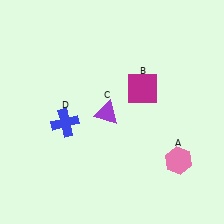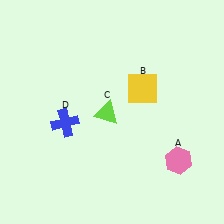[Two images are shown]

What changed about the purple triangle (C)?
In Image 1, C is purple. In Image 2, it changed to lime.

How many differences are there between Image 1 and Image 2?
There are 2 differences between the two images.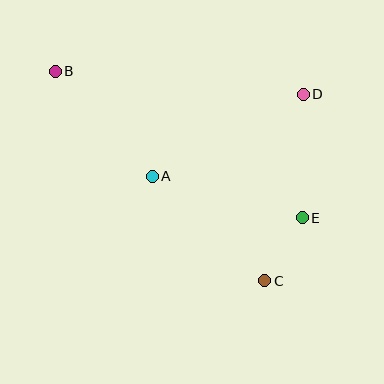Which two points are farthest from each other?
Points B and C are farthest from each other.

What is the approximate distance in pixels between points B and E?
The distance between B and E is approximately 287 pixels.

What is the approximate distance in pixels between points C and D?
The distance between C and D is approximately 190 pixels.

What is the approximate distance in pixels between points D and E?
The distance between D and E is approximately 123 pixels.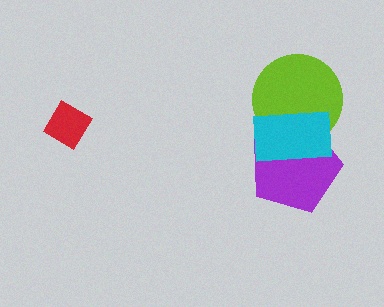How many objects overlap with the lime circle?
2 objects overlap with the lime circle.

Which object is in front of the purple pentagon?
The cyan rectangle is in front of the purple pentagon.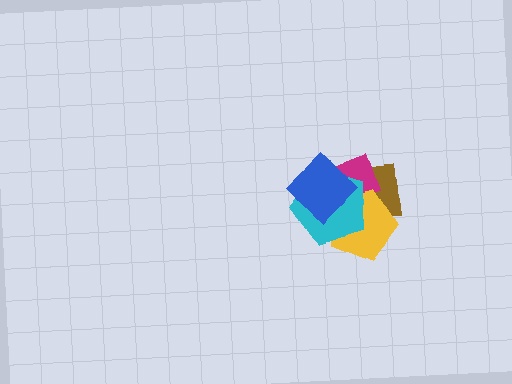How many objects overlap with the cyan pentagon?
4 objects overlap with the cyan pentagon.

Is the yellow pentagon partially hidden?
Yes, it is partially covered by another shape.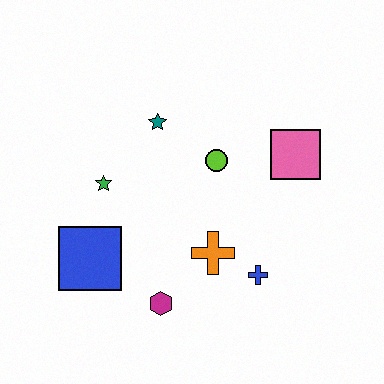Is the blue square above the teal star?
No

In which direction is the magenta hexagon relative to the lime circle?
The magenta hexagon is below the lime circle.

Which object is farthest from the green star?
The pink square is farthest from the green star.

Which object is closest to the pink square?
The lime circle is closest to the pink square.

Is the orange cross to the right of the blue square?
Yes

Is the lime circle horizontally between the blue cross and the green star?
Yes